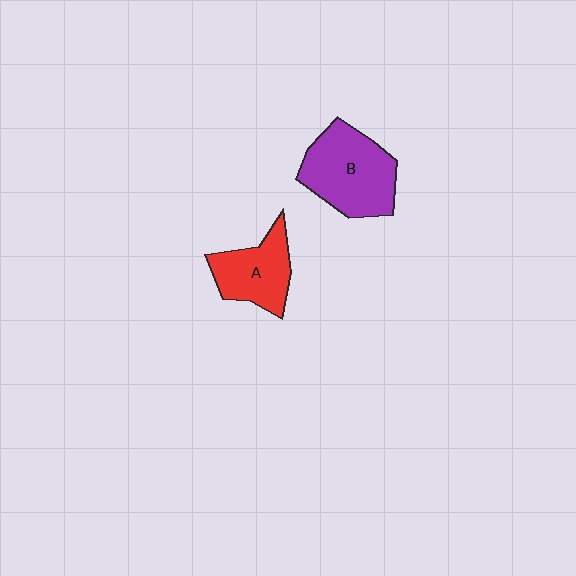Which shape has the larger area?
Shape B (purple).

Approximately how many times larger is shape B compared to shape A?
Approximately 1.4 times.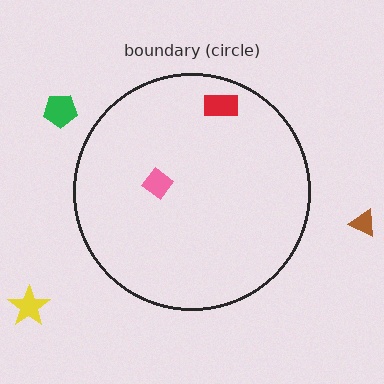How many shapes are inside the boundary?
2 inside, 3 outside.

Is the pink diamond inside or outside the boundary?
Inside.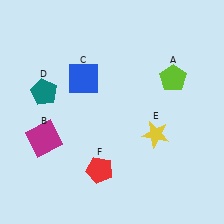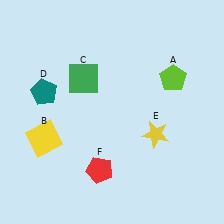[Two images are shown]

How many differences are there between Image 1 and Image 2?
There are 2 differences between the two images.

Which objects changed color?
B changed from magenta to yellow. C changed from blue to green.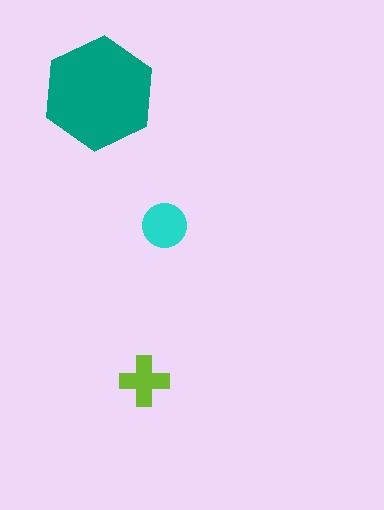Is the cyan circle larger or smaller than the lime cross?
Larger.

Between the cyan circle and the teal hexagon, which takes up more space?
The teal hexagon.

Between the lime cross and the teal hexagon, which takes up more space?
The teal hexagon.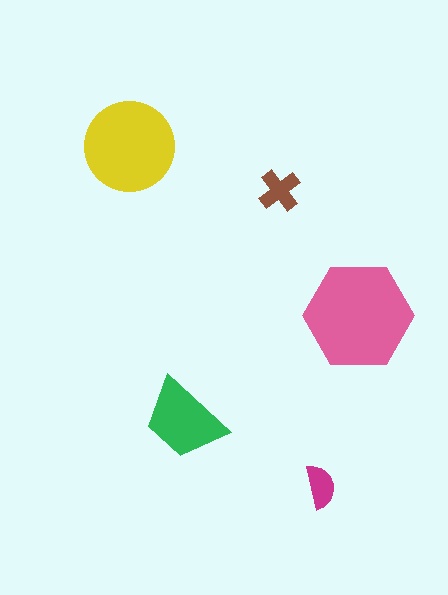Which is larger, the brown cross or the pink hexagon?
The pink hexagon.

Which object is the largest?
The pink hexagon.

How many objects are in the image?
There are 5 objects in the image.